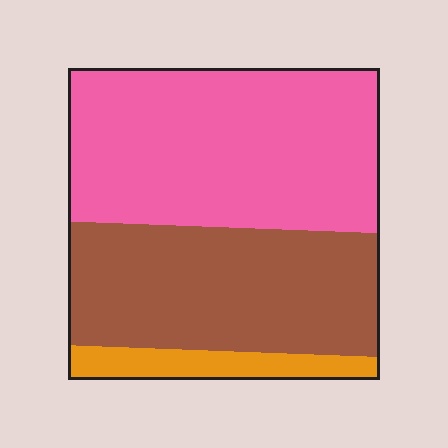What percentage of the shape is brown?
Brown covers 40% of the shape.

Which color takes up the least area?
Orange, at roughly 10%.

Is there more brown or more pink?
Pink.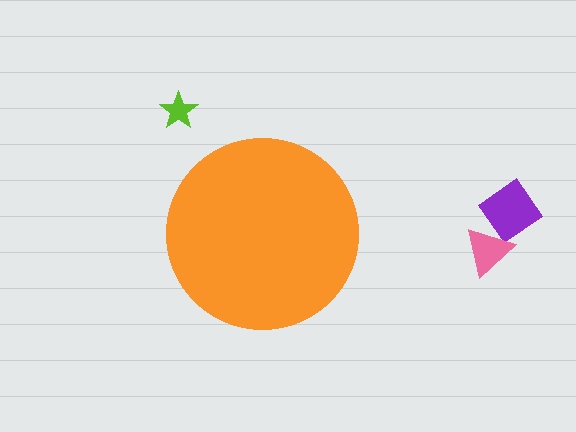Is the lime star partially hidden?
No, the lime star is fully visible.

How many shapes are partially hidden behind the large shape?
0 shapes are partially hidden.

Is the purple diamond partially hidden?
No, the purple diamond is fully visible.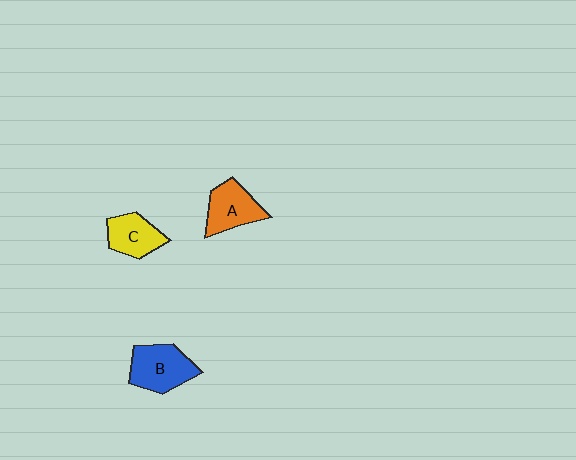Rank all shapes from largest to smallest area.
From largest to smallest: B (blue), A (orange), C (yellow).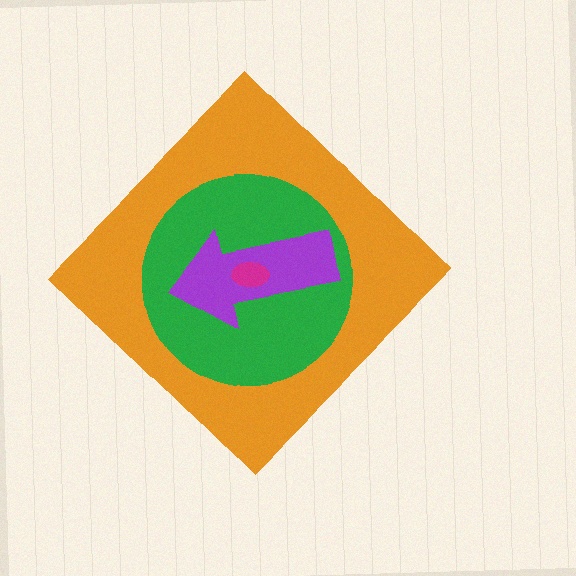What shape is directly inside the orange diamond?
The green circle.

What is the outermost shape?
The orange diamond.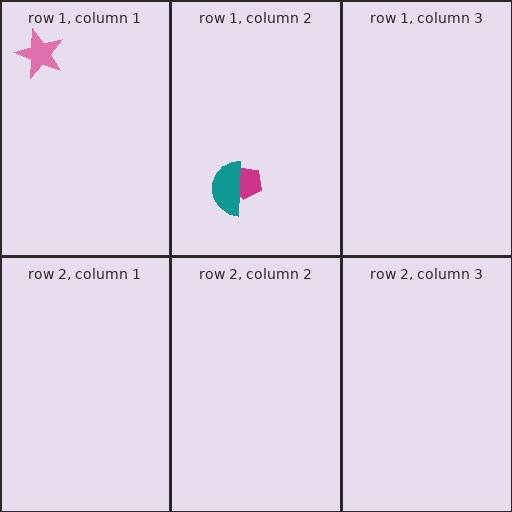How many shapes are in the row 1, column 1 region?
1.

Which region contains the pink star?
The row 1, column 1 region.